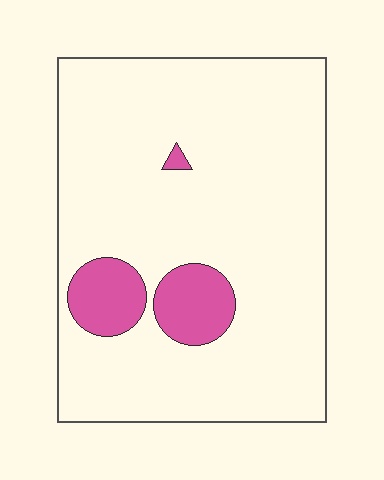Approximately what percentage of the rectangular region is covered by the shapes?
Approximately 10%.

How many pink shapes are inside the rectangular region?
3.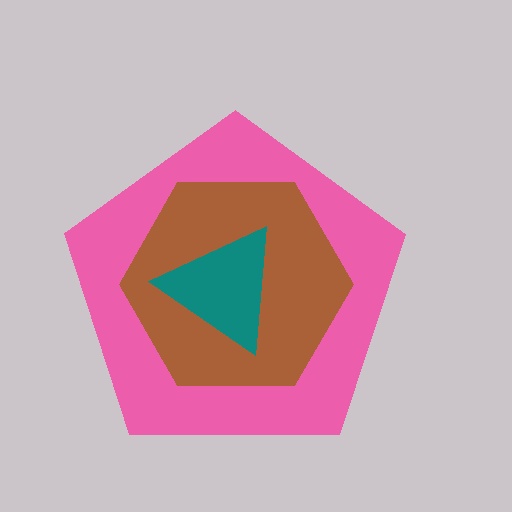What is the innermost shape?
The teal triangle.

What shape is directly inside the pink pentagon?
The brown hexagon.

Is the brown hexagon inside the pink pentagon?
Yes.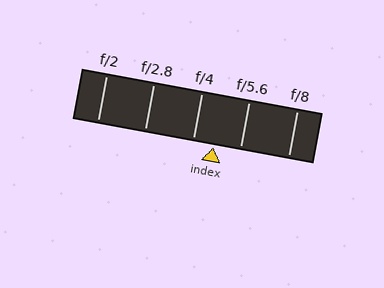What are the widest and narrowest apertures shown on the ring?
The widest aperture shown is f/2 and the narrowest is f/8.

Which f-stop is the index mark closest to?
The index mark is closest to f/4.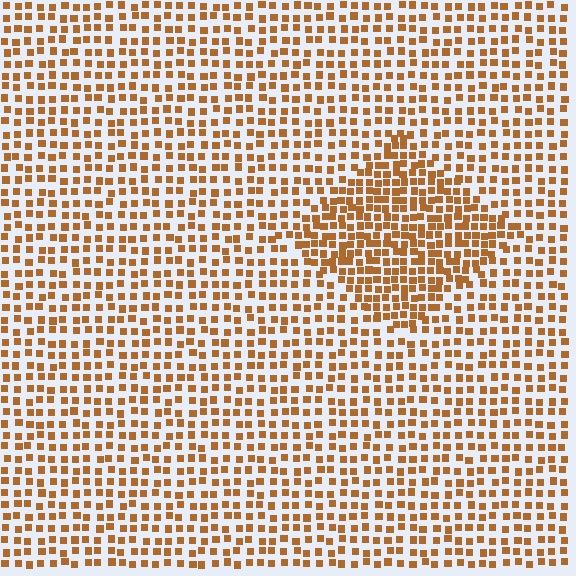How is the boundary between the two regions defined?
The boundary is defined by a change in element density (approximately 1.7x ratio). All elements are the same color, size, and shape.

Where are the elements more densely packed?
The elements are more densely packed inside the diamond boundary.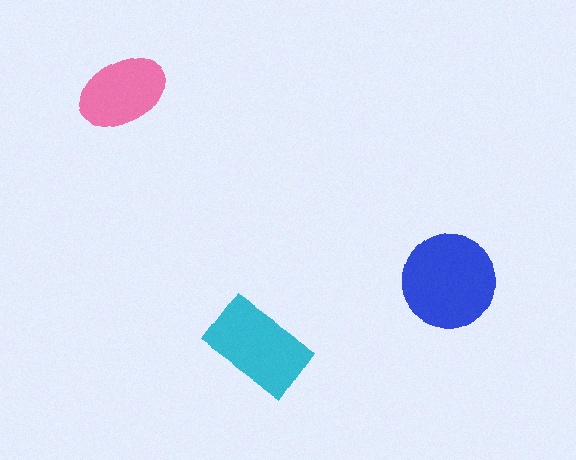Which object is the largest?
The blue circle.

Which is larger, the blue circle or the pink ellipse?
The blue circle.